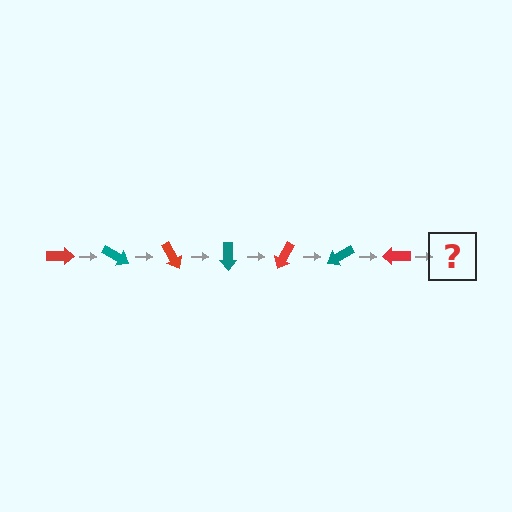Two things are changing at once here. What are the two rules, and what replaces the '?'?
The two rules are that it rotates 30 degrees each step and the color cycles through red and teal. The '?' should be a teal arrow, rotated 210 degrees from the start.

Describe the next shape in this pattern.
It should be a teal arrow, rotated 210 degrees from the start.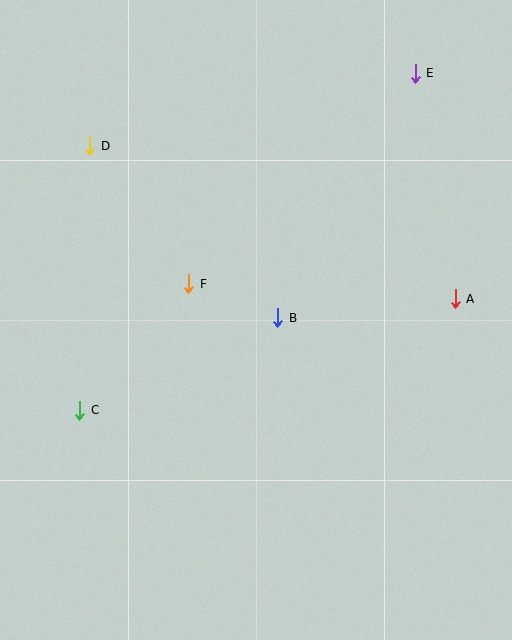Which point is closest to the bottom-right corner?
Point A is closest to the bottom-right corner.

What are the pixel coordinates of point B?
Point B is at (278, 318).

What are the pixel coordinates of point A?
Point A is at (455, 299).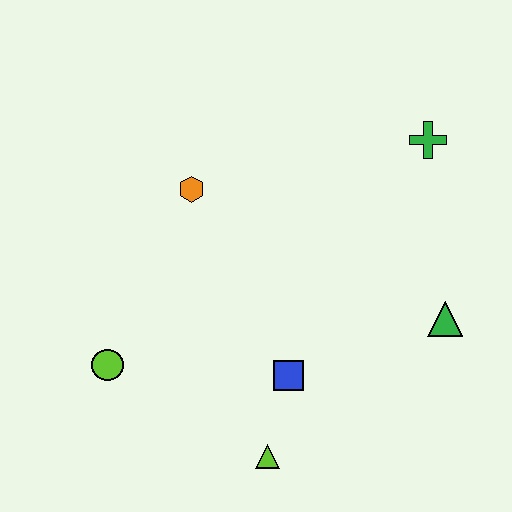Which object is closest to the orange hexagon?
The lime circle is closest to the orange hexagon.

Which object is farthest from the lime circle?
The green cross is farthest from the lime circle.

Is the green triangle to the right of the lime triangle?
Yes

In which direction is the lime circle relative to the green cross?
The lime circle is to the left of the green cross.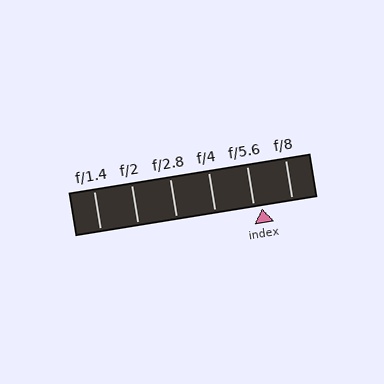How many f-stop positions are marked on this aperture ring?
There are 6 f-stop positions marked.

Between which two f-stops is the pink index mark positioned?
The index mark is between f/5.6 and f/8.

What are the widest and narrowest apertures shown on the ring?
The widest aperture shown is f/1.4 and the narrowest is f/8.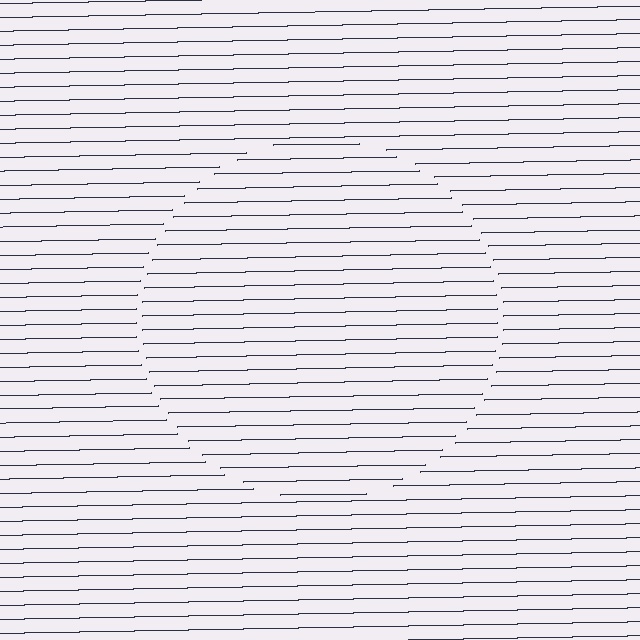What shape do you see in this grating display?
An illusory circle. The interior of the shape contains the same grating, shifted by half a period — the contour is defined by the phase discontinuity where line-ends from the inner and outer gratings abut.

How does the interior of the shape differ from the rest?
The interior of the shape contains the same grating, shifted by half a period — the contour is defined by the phase discontinuity where line-ends from the inner and outer gratings abut.